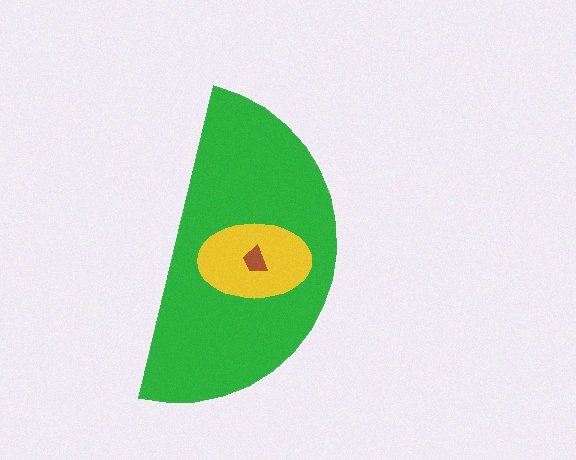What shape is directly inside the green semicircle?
The yellow ellipse.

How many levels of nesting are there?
3.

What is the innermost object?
The brown trapezoid.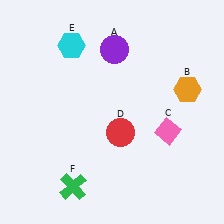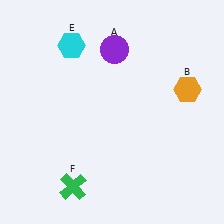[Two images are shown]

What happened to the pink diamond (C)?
The pink diamond (C) was removed in Image 2. It was in the bottom-right area of Image 1.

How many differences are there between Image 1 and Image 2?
There are 2 differences between the two images.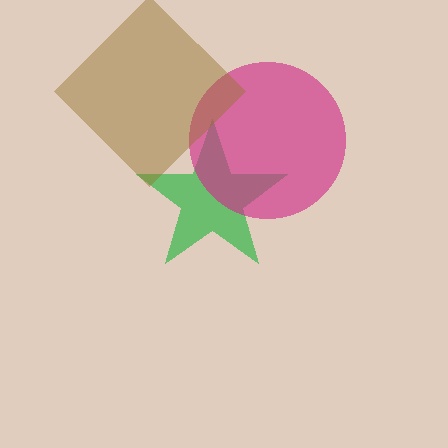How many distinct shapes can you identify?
There are 3 distinct shapes: a green star, a magenta circle, a brown diamond.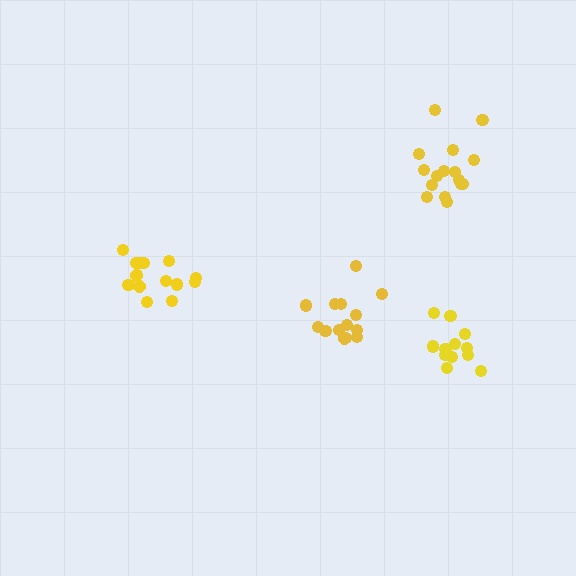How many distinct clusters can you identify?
There are 4 distinct clusters.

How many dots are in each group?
Group 1: 16 dots, Group 2: 12 dots, Group 3: 14 dots, Group 4: 15 dots (57 total).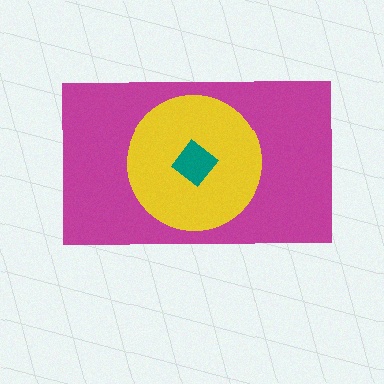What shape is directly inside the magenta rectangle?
The yellow circle.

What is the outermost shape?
The magenta rectangle.